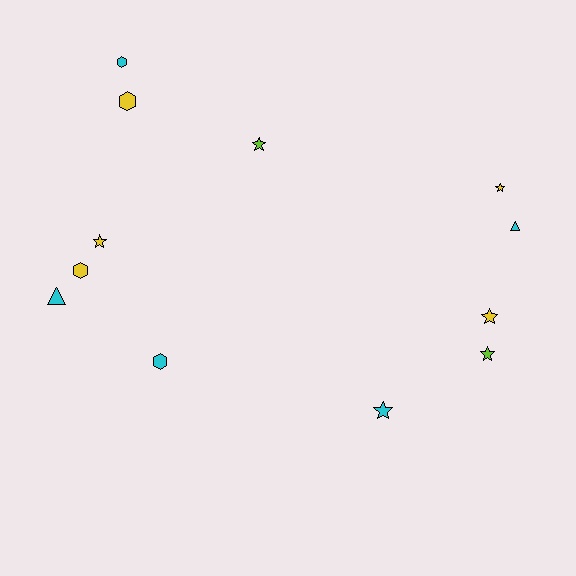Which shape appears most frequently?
Star, with 6 objects.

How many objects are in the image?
There are 12 objects.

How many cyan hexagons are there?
There are 2 cyan hexagons.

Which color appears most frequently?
Cyan, with 5 objects.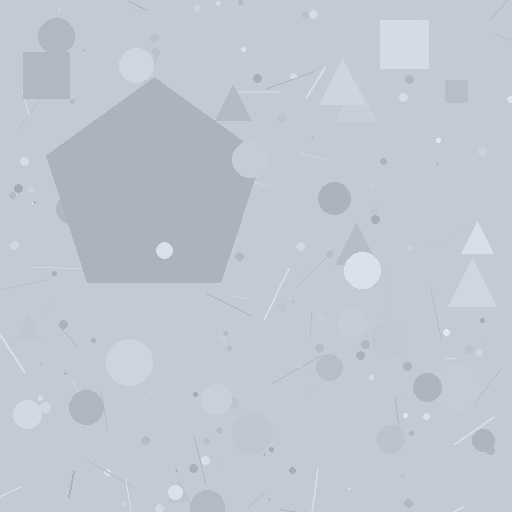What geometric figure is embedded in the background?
A pentagon is embedded in the background.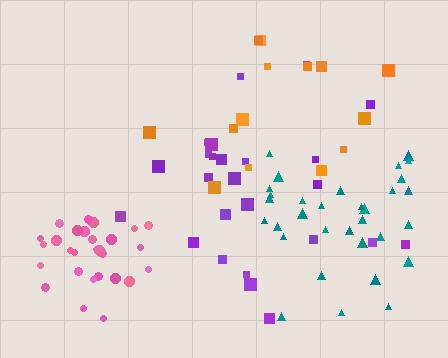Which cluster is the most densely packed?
Pink.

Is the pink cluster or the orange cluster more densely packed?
Pink.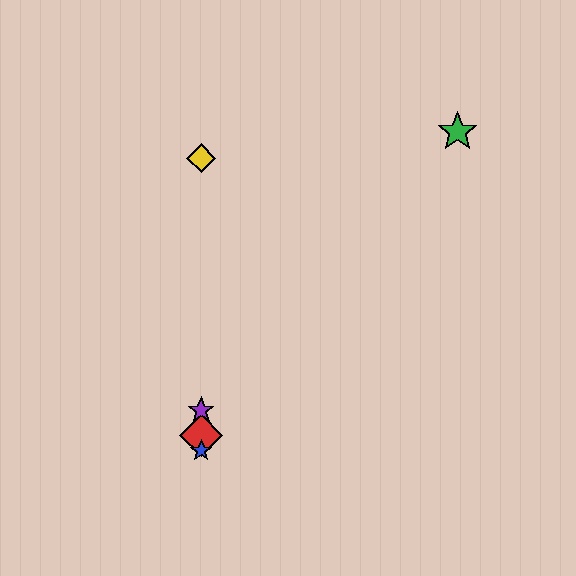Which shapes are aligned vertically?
The red diamond, the blue star, the yellow diamond, the purple star are aligned vertically.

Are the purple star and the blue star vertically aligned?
Yes, both are at x≈201.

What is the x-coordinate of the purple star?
The purple star is at x≈201.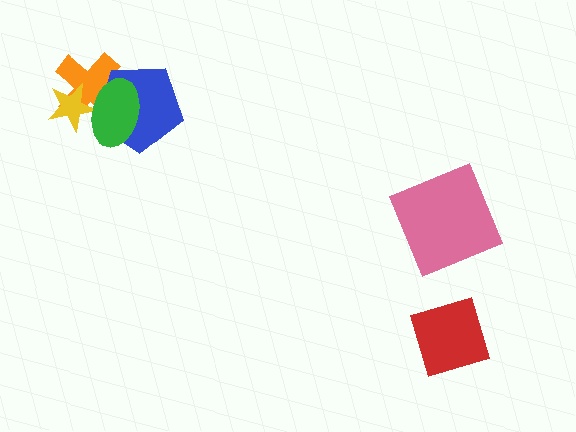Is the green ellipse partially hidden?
No, no other shape covers it.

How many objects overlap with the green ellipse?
3 objects overlap with the green ellipse.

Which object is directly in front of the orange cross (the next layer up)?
The yellow star is directly in front of the orange cross.